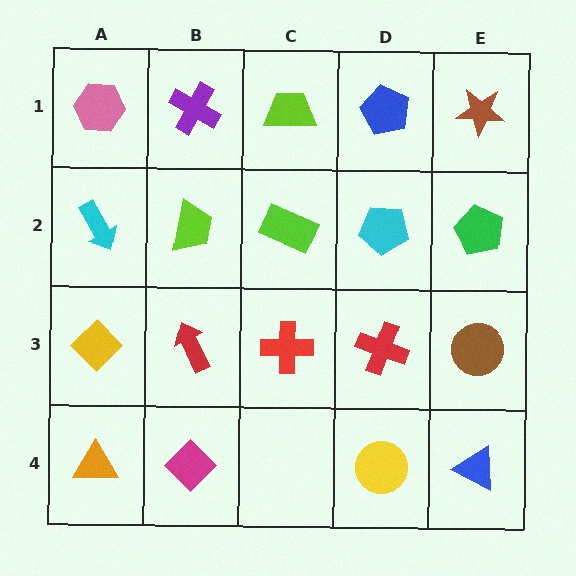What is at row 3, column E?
A brown circle.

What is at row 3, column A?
A yellow diamond.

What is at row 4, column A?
An orange triangle.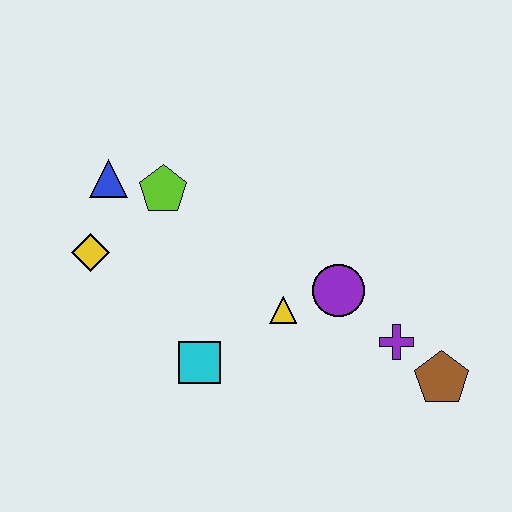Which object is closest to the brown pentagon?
The purple cross is closest to the brown pentagon.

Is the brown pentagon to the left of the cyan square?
No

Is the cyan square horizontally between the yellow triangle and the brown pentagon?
No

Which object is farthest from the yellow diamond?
The brown pentagon is farthest from the yellow diamond.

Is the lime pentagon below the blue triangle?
Yes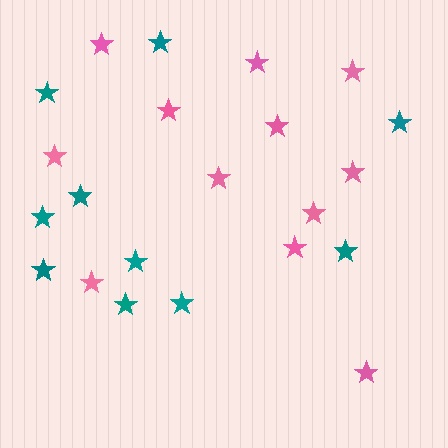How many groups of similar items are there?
There are 2 groups: one group of pink stars (12) and one group of teal stars (10).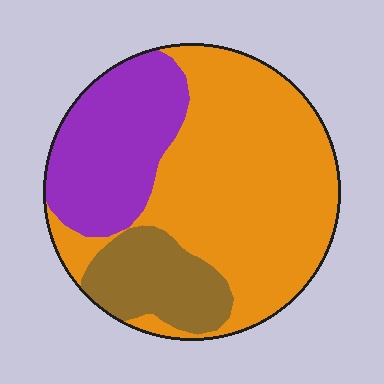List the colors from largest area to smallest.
From largest to smallest: orange, purple, brown.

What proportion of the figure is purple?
Purple covers about 25% of the figure.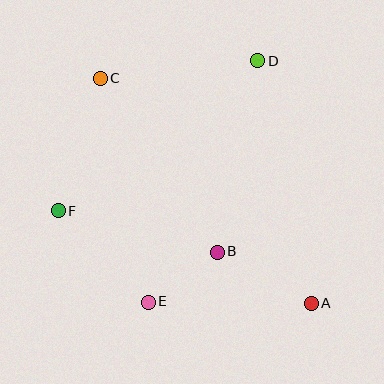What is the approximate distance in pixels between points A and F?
The distance between A and F is approximately 269 pixels.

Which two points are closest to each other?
Points B and E are closest to each other.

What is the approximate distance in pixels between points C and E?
The distance between C and E is approximately 228 pixels.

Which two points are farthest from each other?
Points A and C are farthest from each other.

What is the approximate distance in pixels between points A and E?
The distance between A and E is approximately 163 pixels.